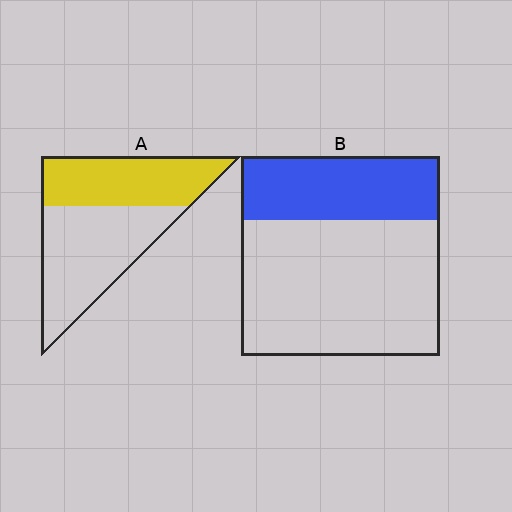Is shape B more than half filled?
No.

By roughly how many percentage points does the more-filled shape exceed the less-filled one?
By roughly 10 percentage points (A over B).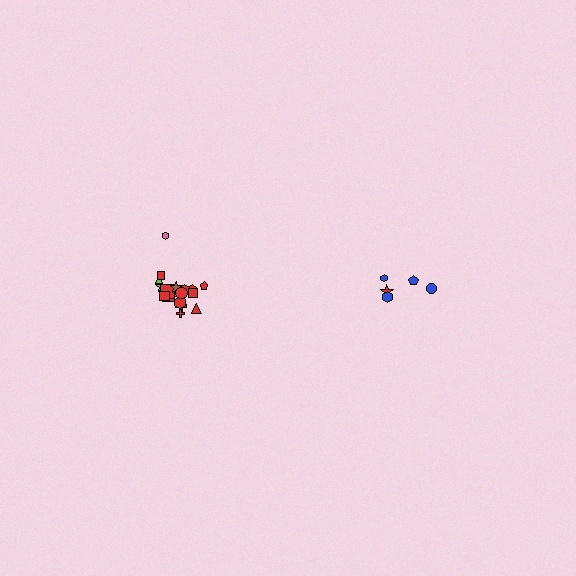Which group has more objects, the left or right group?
The left group.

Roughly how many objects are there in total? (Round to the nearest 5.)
Roughly 25 objects in total.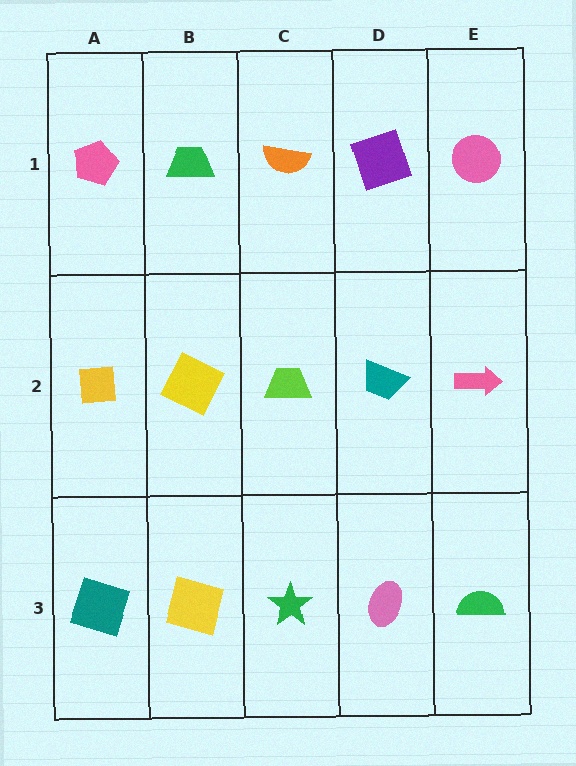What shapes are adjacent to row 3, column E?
A pink arrow (row 2, column E), a pink ellipse (row 3, column D).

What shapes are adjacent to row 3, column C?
A lime trapezoid (row 2, column C), a yellow square (row 3, column B), a pink ellipse (row 3, column D).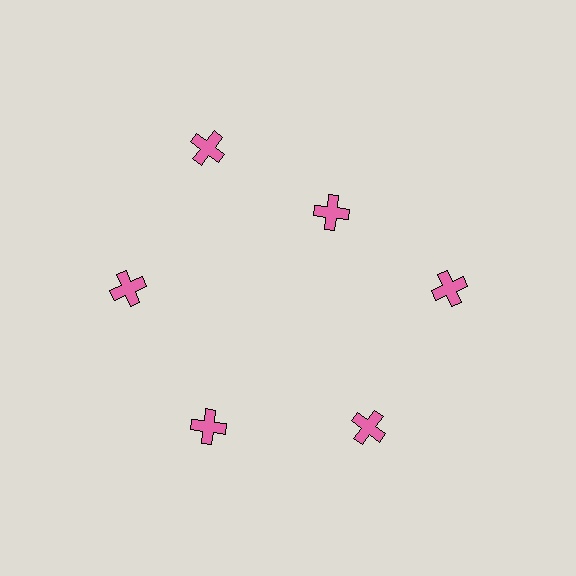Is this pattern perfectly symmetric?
No. The 6 pink crosses are arranged in a ring, but one element near the 1 o'clock position is pulled inward toward the center, breaking the 6-fold rotational symmetry.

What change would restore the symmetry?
The symmetry would be restored by moving it outward, back onto the ring so that all 6 crosses sit at equal angles and equal distance from the center.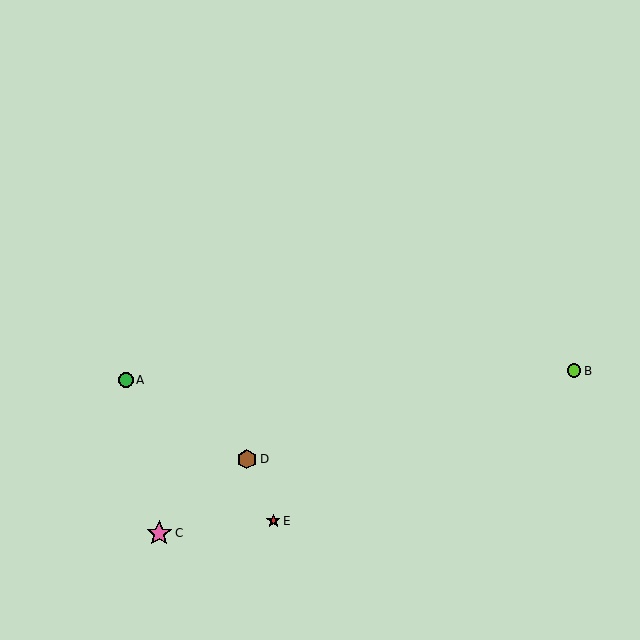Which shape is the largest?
The pink star (labeled C) is the largest.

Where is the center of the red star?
The center of the red star is at (273, 521).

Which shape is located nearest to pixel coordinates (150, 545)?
The pink star (labeled C) at (159, 533) is nearest to that location.